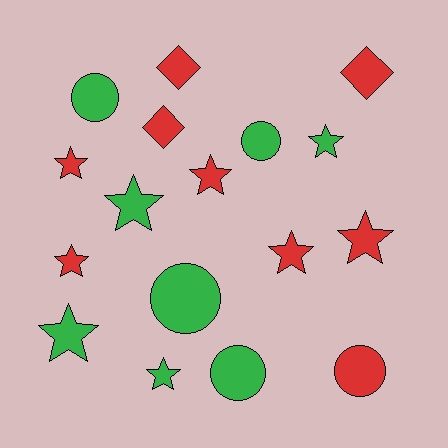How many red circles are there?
There is 1 red circle.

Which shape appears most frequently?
Star, with 9 objects.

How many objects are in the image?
There are 17 objects.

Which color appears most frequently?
Red, with 9 objects.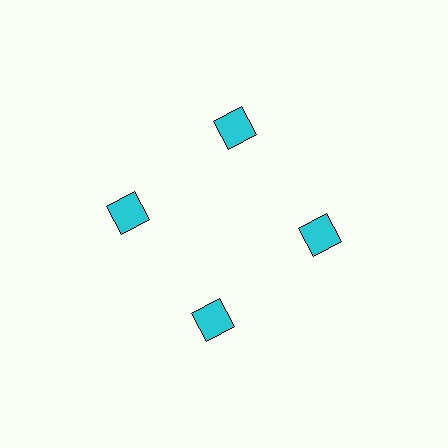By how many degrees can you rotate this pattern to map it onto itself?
The pattern maps onto itself every 90 degrees of rotation.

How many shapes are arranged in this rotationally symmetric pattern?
There are 4 shapes, arranged in 4 groups of 1.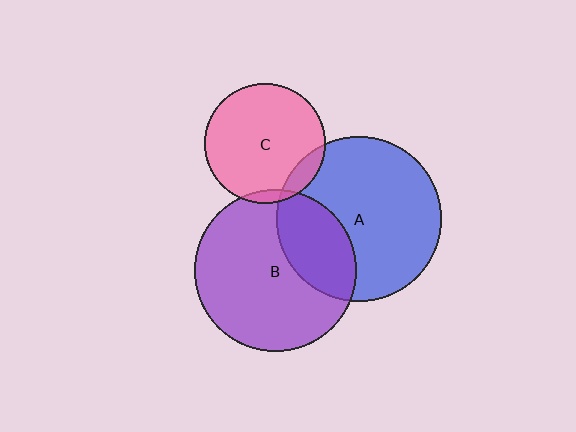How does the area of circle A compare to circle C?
Approximately 1.9 times.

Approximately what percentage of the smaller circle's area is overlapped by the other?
Approximately 5%.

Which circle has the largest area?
Circle A (blue).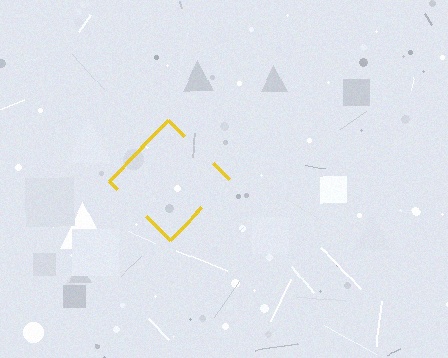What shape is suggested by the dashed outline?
The dashed outline suggests a diamond.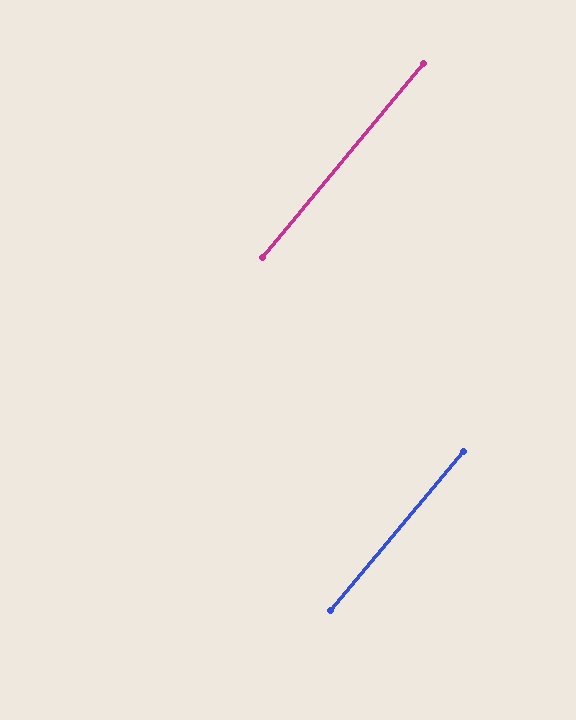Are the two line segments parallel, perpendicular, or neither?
Parallel — their directions differ by only 0.4°.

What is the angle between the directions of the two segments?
Approximately 0 degrees.